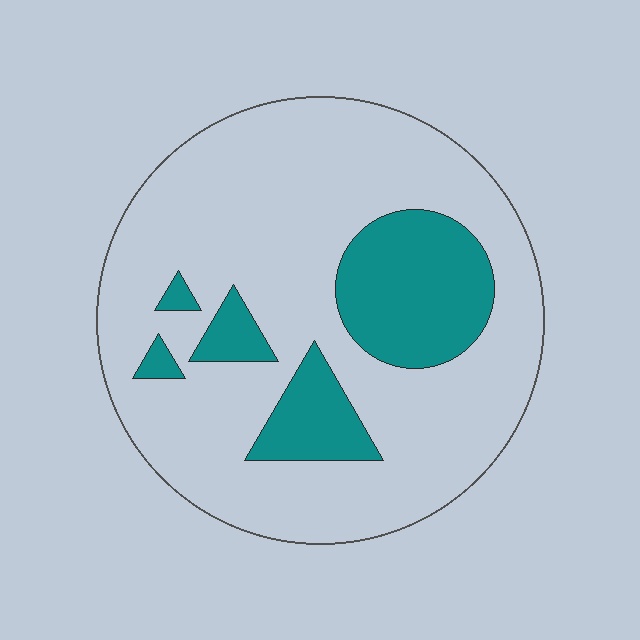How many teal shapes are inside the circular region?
5.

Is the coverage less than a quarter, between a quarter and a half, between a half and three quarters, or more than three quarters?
Less than a quarter.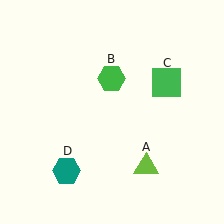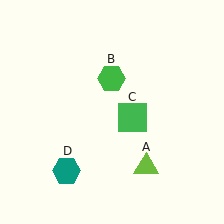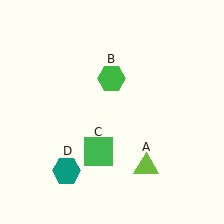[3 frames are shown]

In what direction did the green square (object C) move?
The green square (object C) moved down and to the left.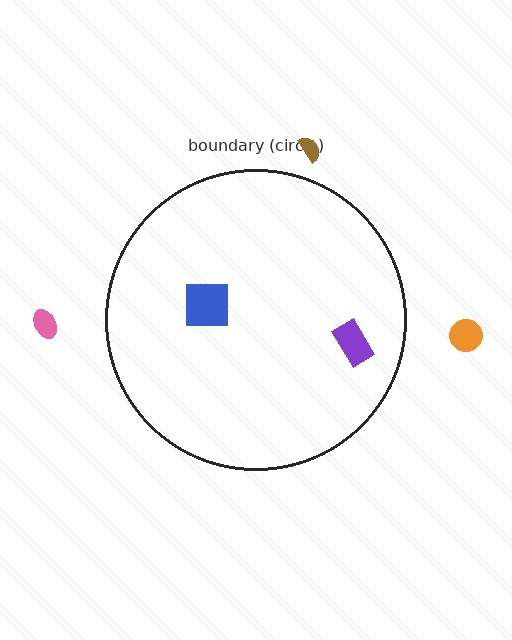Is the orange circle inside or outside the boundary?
Outside.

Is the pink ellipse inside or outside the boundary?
Outside.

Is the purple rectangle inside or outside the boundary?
Inside.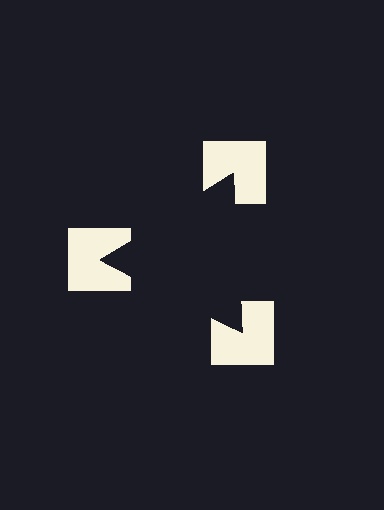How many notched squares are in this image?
There are 3 — one at each vertex of the illusory triangle.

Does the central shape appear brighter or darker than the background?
It typically appears slightly darker than the background, even though no actual brightness change is drawn.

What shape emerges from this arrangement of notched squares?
An illusory triangle — its edges are inferred from the aligned wedge cuts in the notched squares, not physically drawn.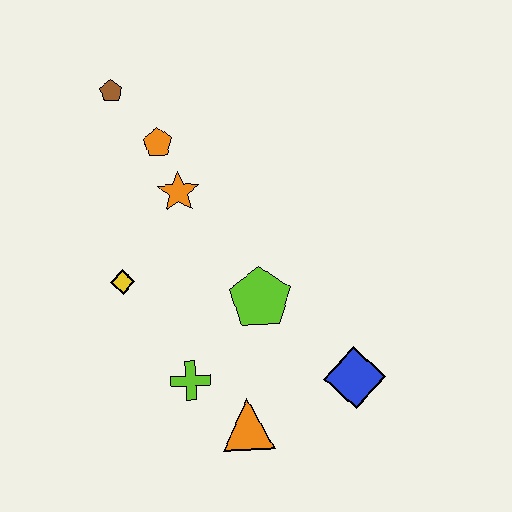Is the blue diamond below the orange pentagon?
Yes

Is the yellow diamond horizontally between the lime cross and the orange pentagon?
No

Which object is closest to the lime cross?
The orange triangle is closest to the lime cross.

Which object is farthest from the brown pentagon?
The blue diamond is farthest from the brown pentagon.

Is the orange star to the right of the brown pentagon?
Yes